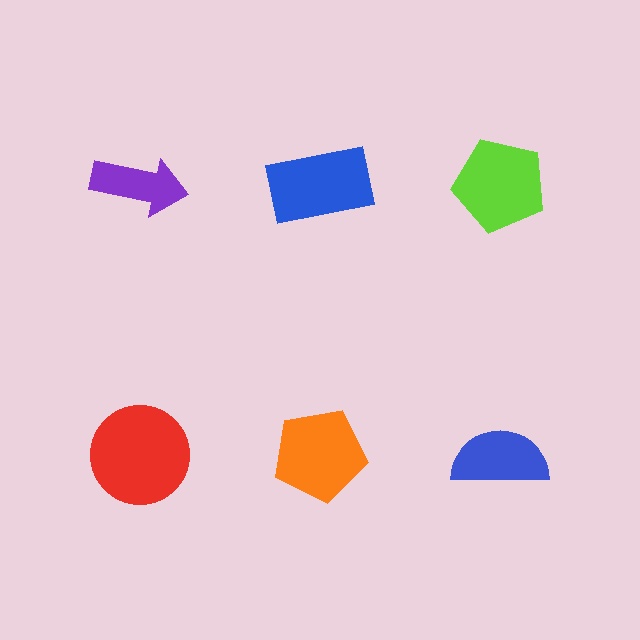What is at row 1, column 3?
A lime pentagon.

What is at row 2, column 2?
An orange pentagon.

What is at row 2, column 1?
A red circle.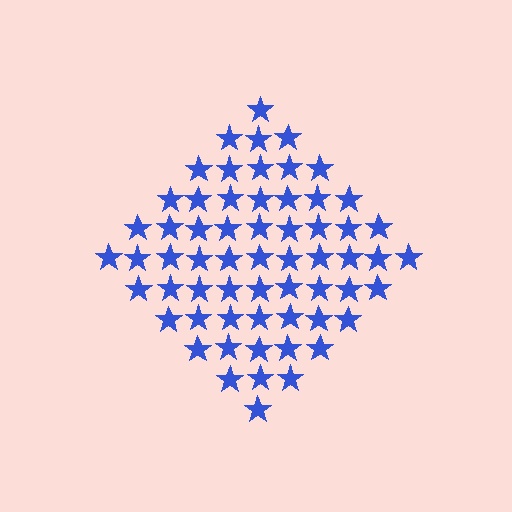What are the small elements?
The small elements are stars.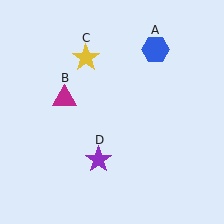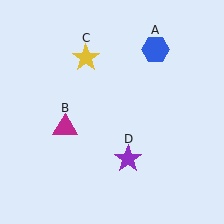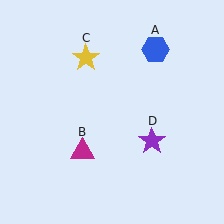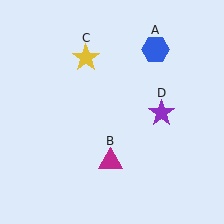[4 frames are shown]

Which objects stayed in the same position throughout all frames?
Blue hexagon (object A) and yellow star (object C) remained stationary.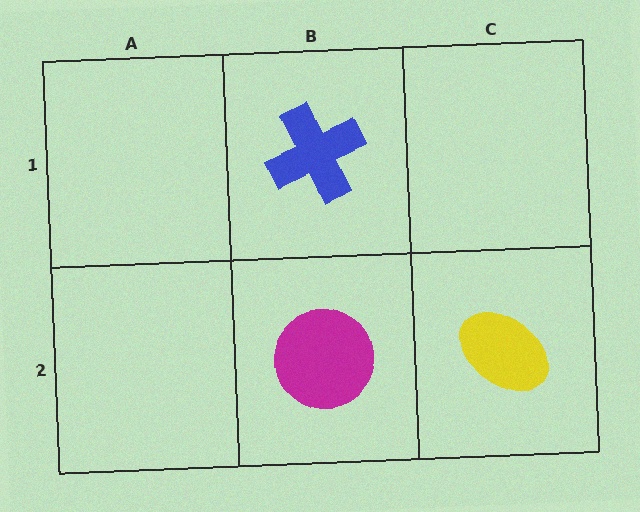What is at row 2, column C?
A yellow ellipse.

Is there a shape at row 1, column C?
No, that cell is empty.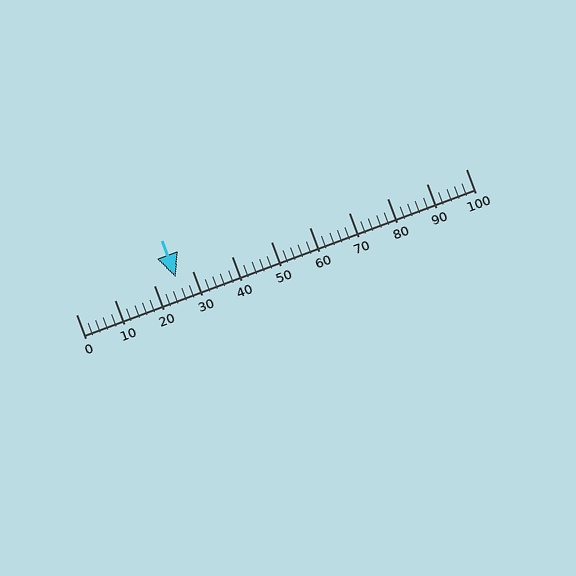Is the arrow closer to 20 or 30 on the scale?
The arrow is closer to 30.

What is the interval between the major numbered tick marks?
The major tick marks are spaced 10 units apart.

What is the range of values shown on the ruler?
The ruler shows values from 0 to 100.